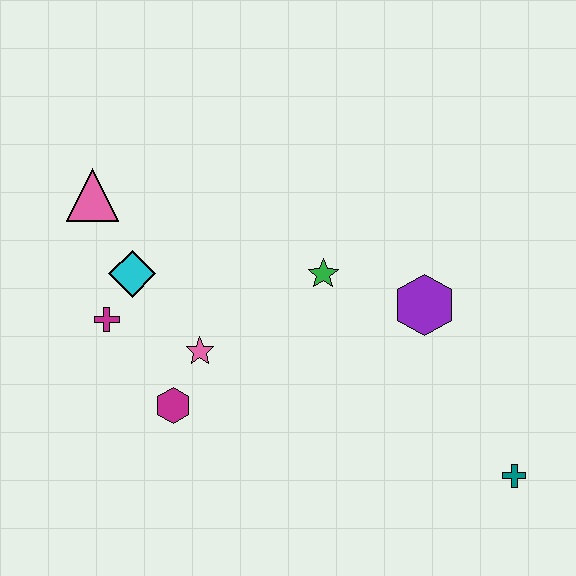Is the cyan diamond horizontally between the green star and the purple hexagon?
No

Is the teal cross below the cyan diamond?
Yes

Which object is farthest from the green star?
The teal cross is farthest from the green star.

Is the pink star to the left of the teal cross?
Yes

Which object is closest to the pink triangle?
The cyan diamond is closest to the pink triangle.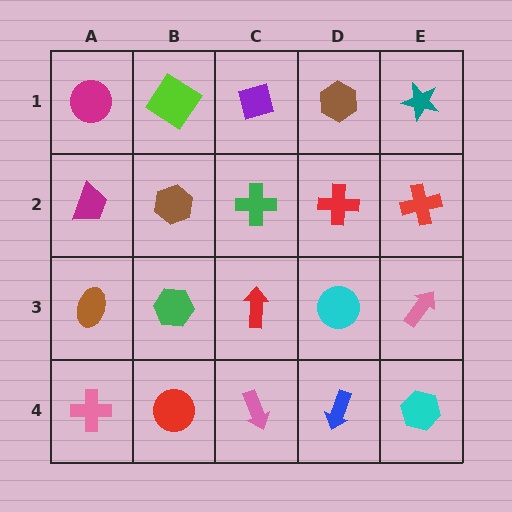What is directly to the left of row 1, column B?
A magenta circle.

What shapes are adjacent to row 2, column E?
A teal star (row 1, column E), a pink arrow (row 3, column E), a red cross (row 2, column D).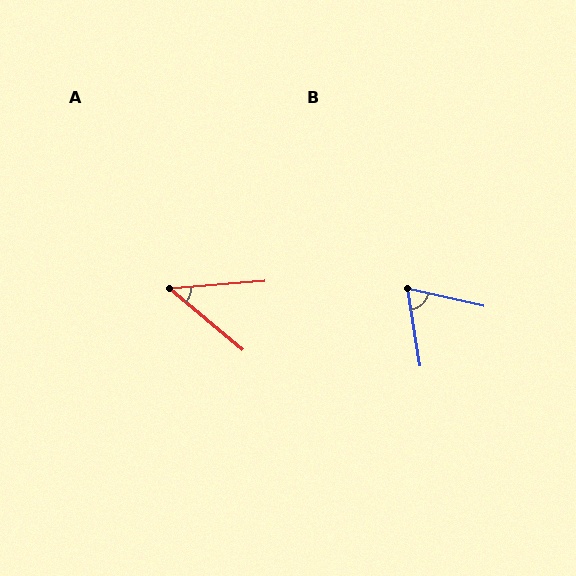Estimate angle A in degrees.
Approximately 44 degrees.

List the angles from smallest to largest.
A (44°), B (69°).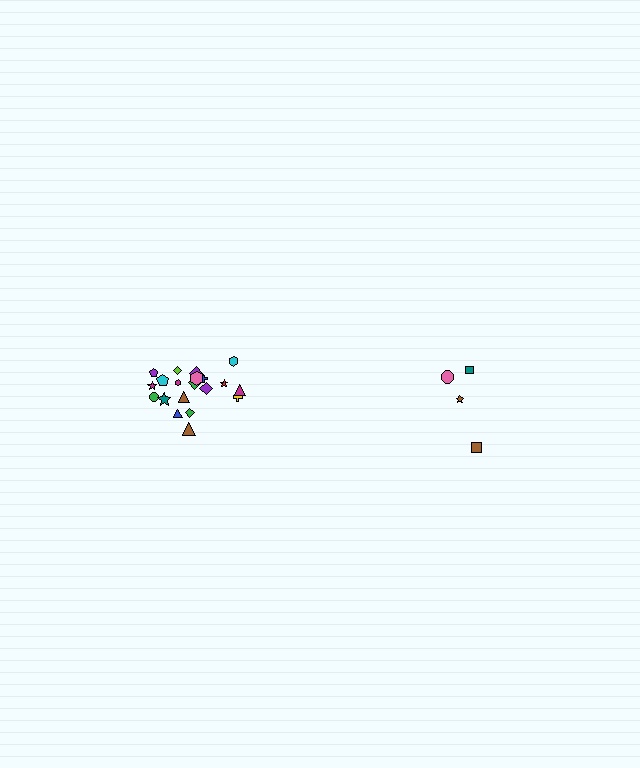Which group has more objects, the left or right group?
The left group.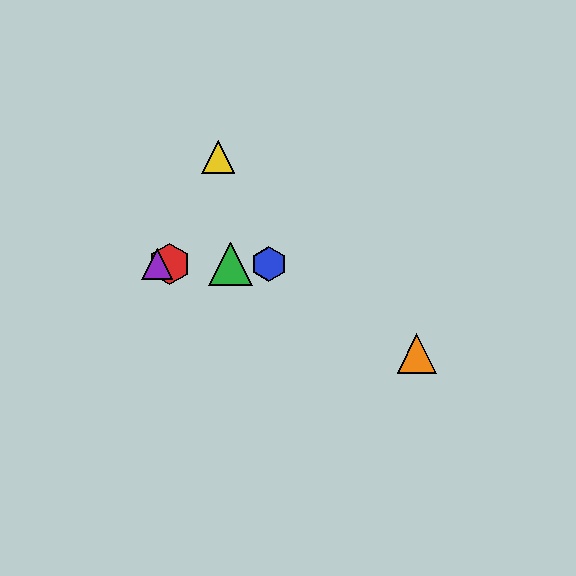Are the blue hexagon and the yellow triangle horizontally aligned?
No, the blue hexagon is at y≈264 and the yellow triangle is at y≈157.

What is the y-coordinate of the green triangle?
The green triangle is at y≈264.